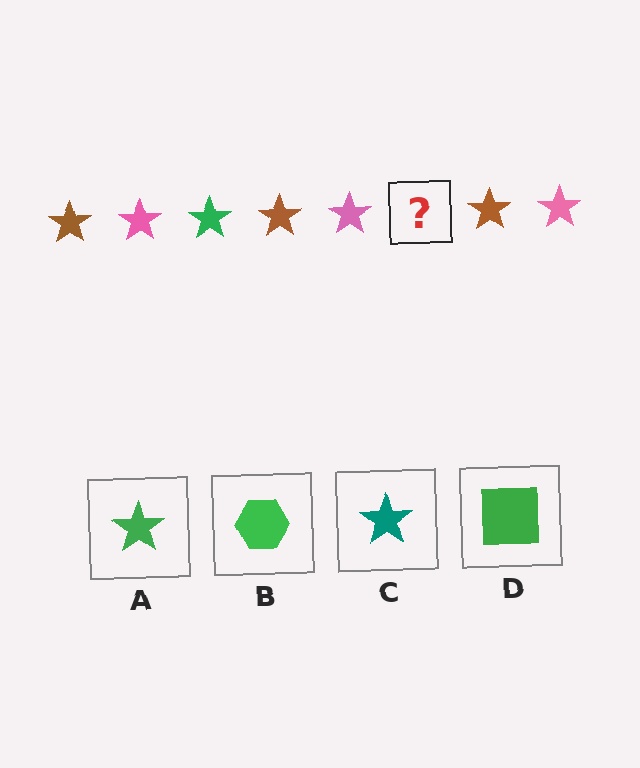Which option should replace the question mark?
Option A.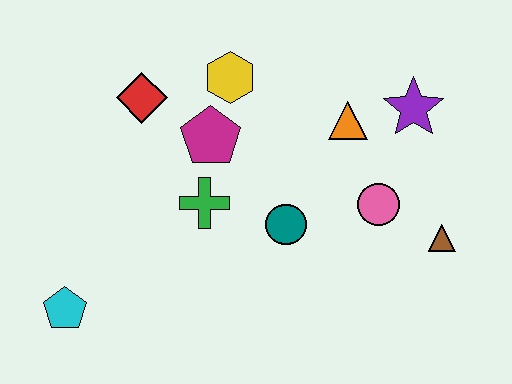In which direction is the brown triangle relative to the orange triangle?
The brown triangle is below the orange triangle.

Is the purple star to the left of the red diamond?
No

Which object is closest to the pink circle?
The brown triangle is closest to the pink circle.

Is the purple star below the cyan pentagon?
No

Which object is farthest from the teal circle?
The cyan pentagon is farthest from the teal circle.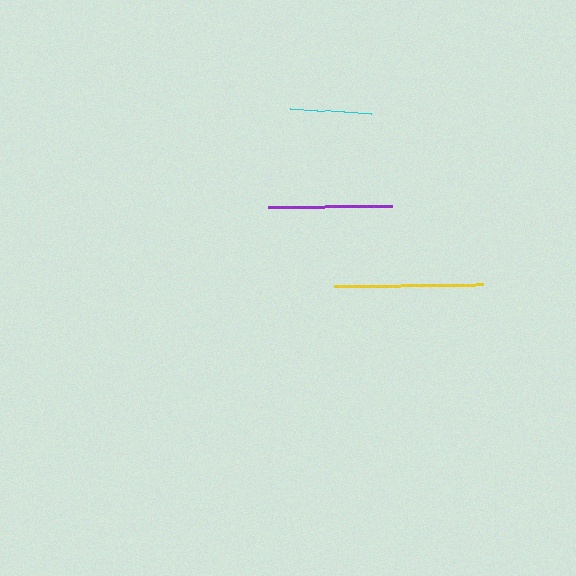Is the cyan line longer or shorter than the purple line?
The purple line is longer than the cyan line.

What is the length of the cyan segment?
The cyan segment is approximately 81 pixels long.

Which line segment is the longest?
The yellow line is the longest at approximately 149 pixels.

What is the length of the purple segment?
The purple segment is approximately 123 pixels long.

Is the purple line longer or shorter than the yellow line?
The yellow line is longer than the purple line.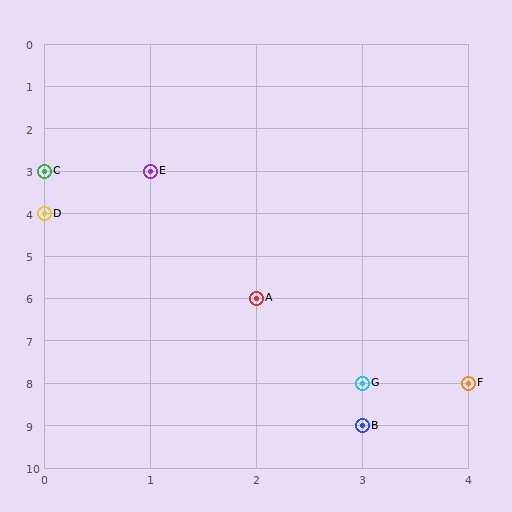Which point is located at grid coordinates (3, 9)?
Point B is at (3, 9).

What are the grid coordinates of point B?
Point B is at grid coordinates (3, 9).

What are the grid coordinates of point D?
Point D is at grid coordinates (0, 4).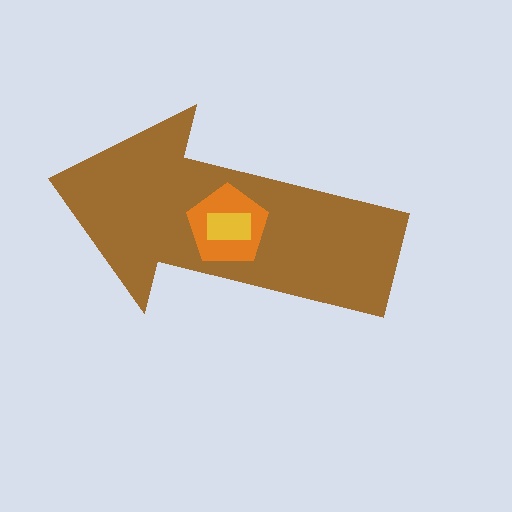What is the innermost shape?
The yellow rectangle.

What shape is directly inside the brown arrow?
The orange pentagon.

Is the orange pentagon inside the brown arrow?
Yes.